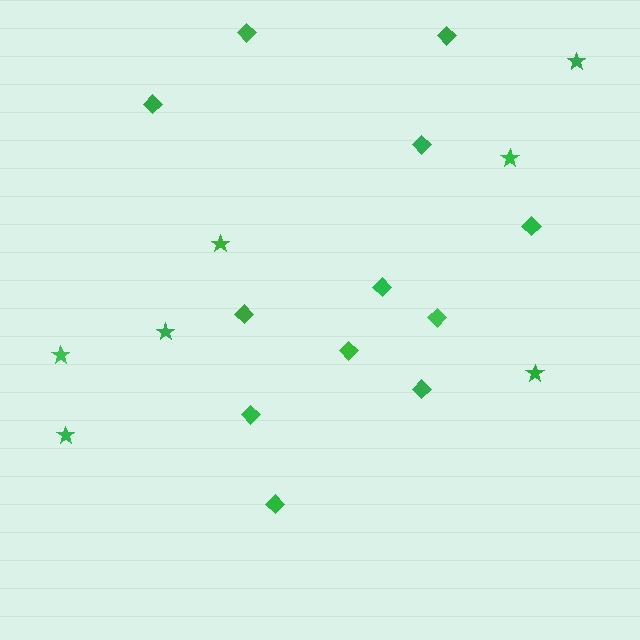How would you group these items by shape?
There are 2 groups: one group of stars (7) and one group of diamonds (12).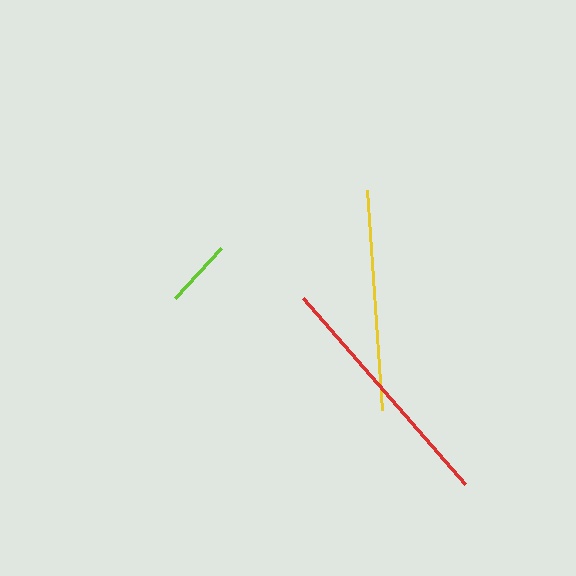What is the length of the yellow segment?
The yellow segment is approximately 221 pixels long.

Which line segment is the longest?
The red line is the longest at approximately 247 pixels.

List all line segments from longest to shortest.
From longest to shortest: red, yellow, lime.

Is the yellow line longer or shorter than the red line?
The red line is longer than the yellow line.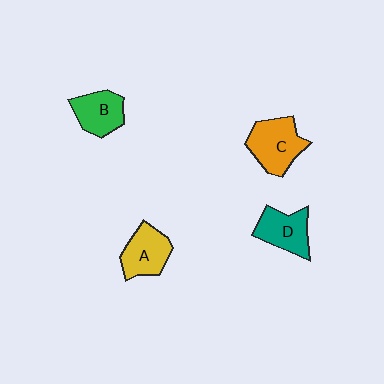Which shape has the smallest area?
Shape B (green).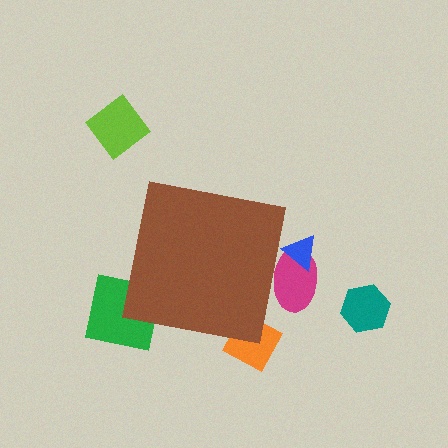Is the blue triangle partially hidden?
Yes, the blue triangle is partially hidden behind the brown square.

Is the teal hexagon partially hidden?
No, the teal hexagon is fully visible.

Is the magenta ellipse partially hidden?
Yes, the magenta ellipse is partially hidden behind the brown square.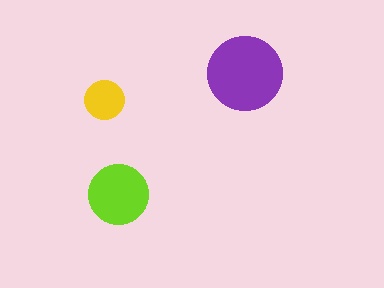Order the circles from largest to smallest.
the purple one, the lime one, the yellow one.